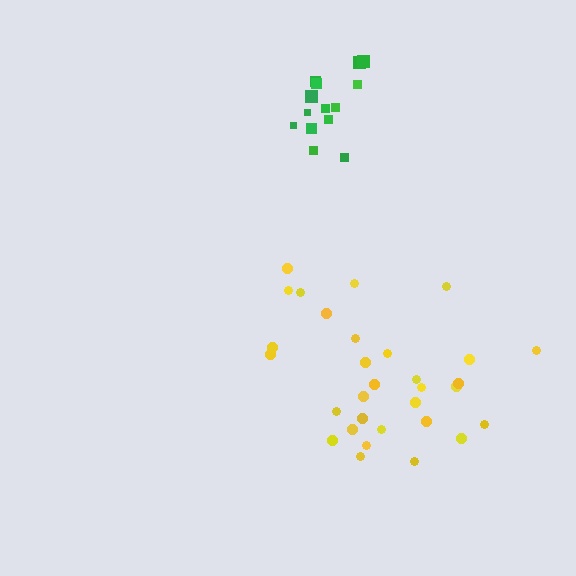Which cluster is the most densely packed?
Green.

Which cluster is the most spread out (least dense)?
Yellow.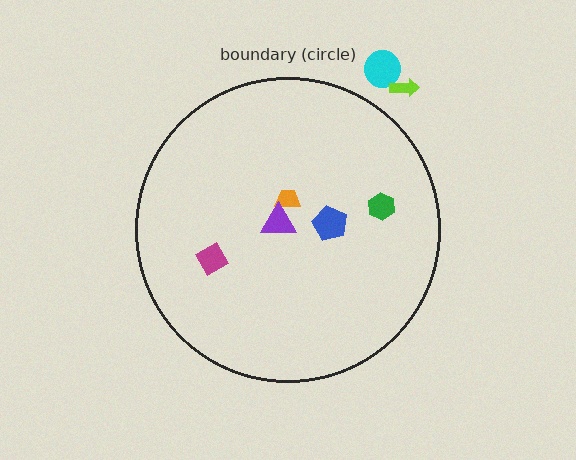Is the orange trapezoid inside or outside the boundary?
Inside.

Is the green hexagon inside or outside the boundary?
Inside.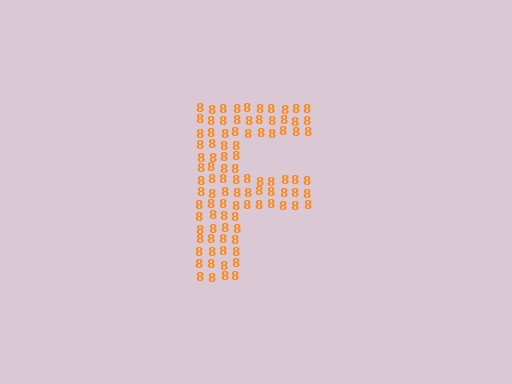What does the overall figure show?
The overall figure shows the letter F.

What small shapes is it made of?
It is made of small digit 8's.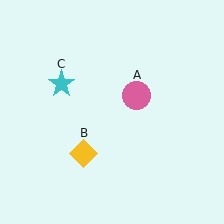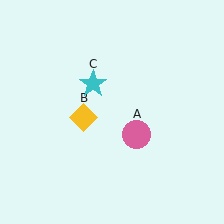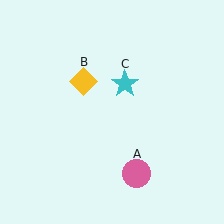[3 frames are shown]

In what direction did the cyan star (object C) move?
The cyan star (object C) moved right.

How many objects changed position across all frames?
3 objects changed position: pink circle (object A), yellow diamond (object B), cyan star (object C).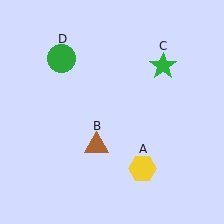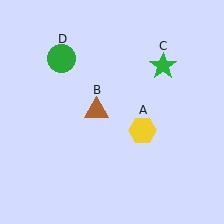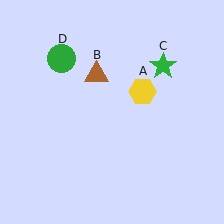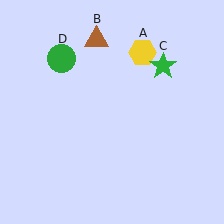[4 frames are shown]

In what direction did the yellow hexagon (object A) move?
The yellow hexagon (object A) moved up.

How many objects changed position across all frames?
2 objects changed position: yellow hexagon (object A), brown triangle (object B).